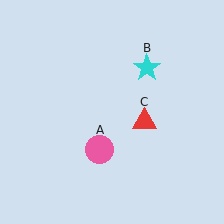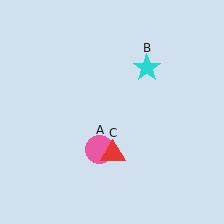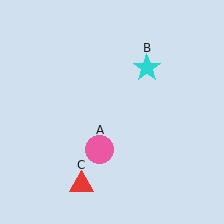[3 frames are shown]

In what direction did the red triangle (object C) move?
The red triangle (object C) moved down and to the left.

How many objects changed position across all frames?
1 object changed position: red triangle (object C).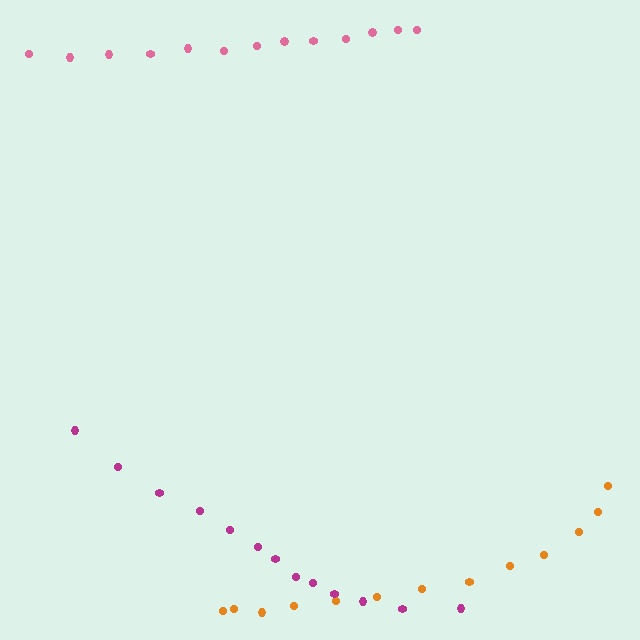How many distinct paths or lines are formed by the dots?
There are 3 distinct paths.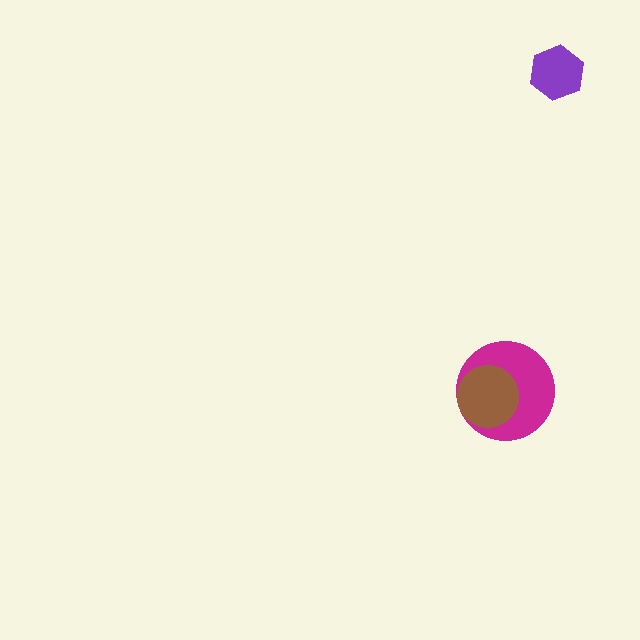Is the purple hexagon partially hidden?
No, no other shape covers it.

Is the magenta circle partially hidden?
Yes, it is partially covered by another shape.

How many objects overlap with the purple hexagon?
0 objects overlap with the purple hexagon.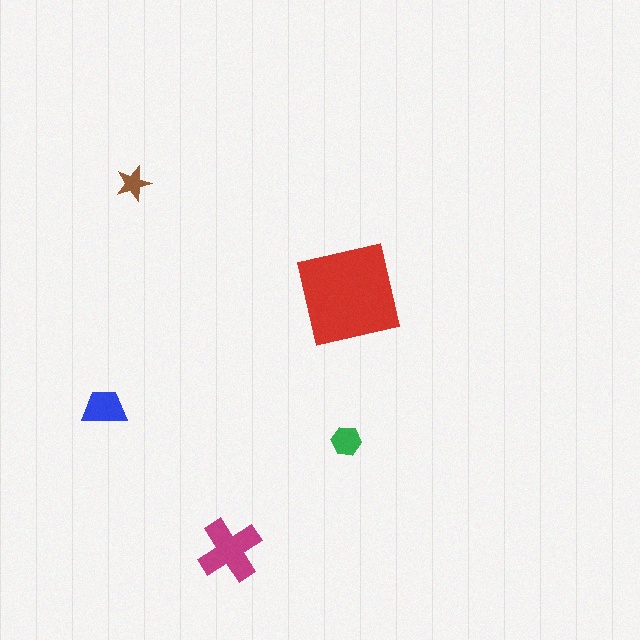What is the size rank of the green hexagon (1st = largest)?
4th.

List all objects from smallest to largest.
The brown star, the green hexagon, the blue trapezoid, the magenta cross, the red square.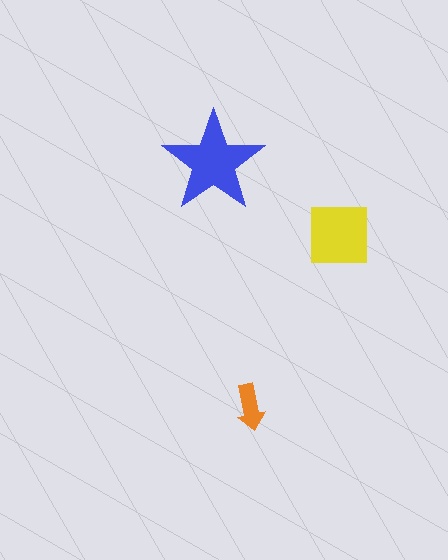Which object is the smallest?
The orange arrow.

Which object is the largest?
The blue star.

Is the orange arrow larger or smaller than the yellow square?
Smaller.